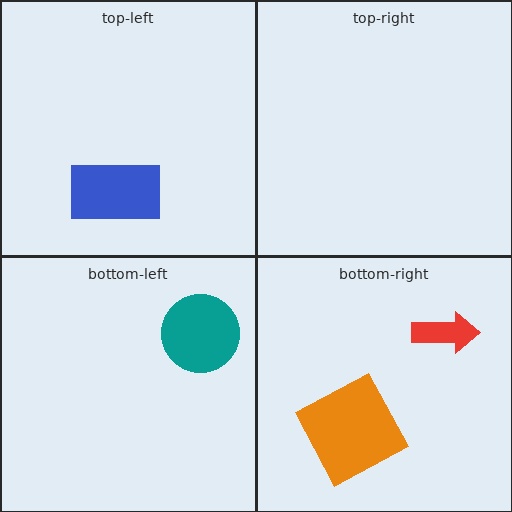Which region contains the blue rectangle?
The top-left region.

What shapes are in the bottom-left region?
The teal circle.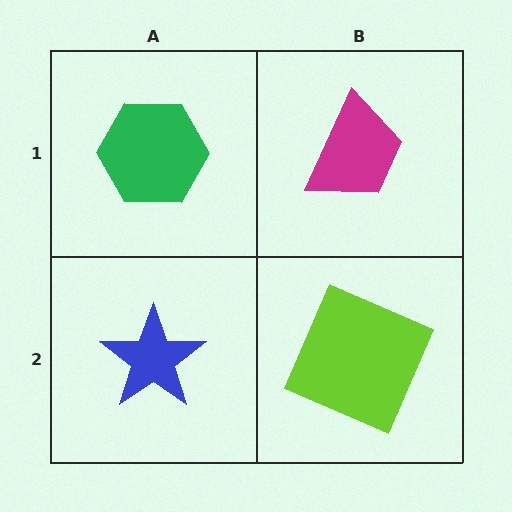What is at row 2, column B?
A lime square.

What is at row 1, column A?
A green hexagon.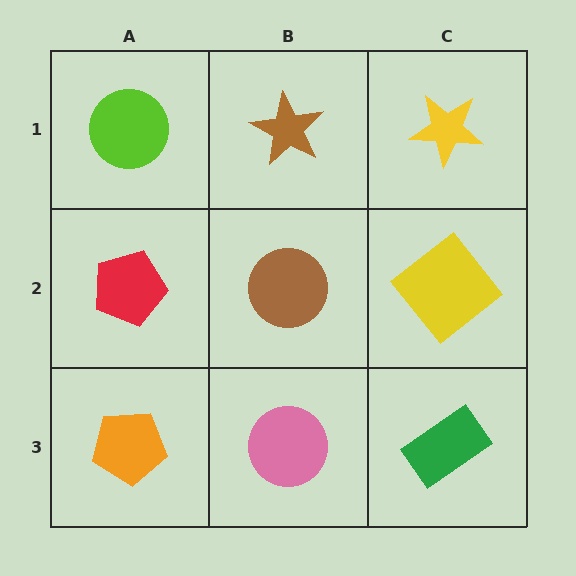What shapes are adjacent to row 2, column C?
A yellow star (row 1, column C), a green rectangle (row 3, column C), a brown circle (row 2, column B).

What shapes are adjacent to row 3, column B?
A brown circle (row 2, column B), an orange pentagon (row 3, column A), a green rectangle (row 3, column C).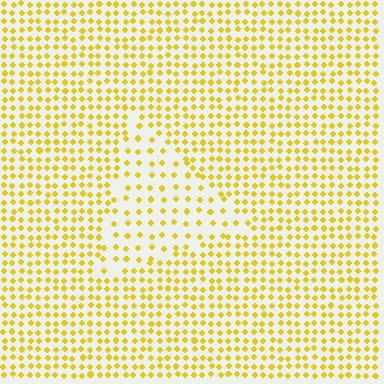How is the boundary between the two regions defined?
The boundary is defined by a change in element density (approximately 2.0x ratio). All elements are the same color, size, and shape.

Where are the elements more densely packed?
The elements are more densely packed outside the triangle boundary.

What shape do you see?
I see a triangle.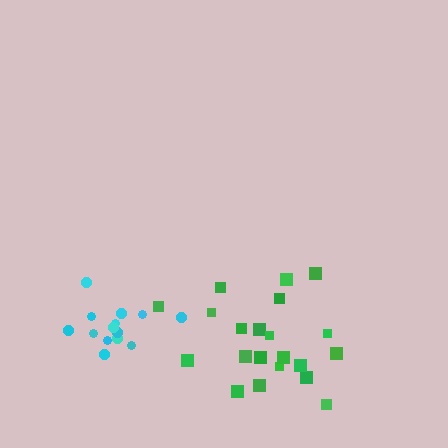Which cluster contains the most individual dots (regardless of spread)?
Green (21).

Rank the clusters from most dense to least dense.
cyan, green.